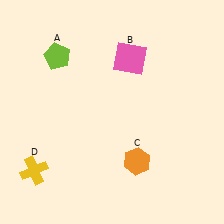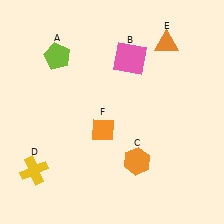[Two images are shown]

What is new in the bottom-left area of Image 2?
An orange diamond (F) was added in the bottom-left area of Image 2.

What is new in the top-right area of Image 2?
An orange triangle (E) was added in the top-right area of Image 2.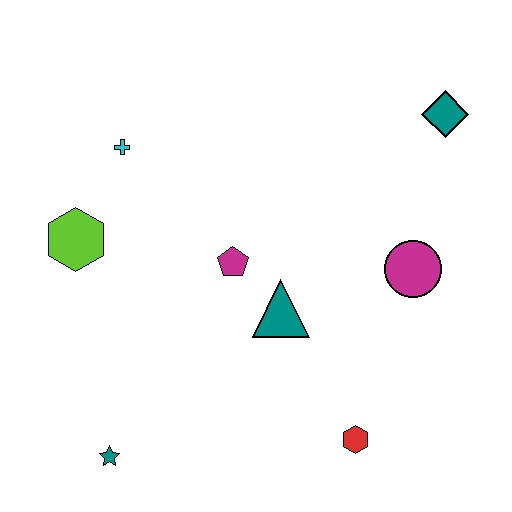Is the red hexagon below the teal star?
No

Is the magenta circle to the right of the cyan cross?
Yes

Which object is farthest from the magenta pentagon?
The teal diamond is farthest from the magenta pentagon.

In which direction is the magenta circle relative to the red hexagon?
The magenta circle is above the red hexagon.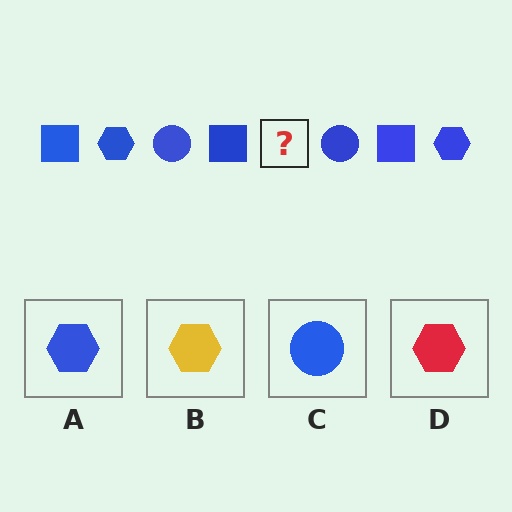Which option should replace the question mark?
Option A.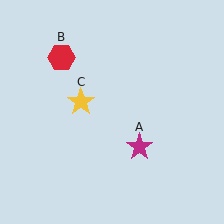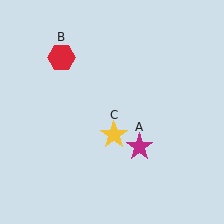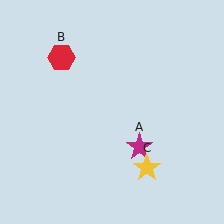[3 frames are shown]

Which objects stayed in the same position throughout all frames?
Magenta star (object A) and red hexagon (object B) remained stationary.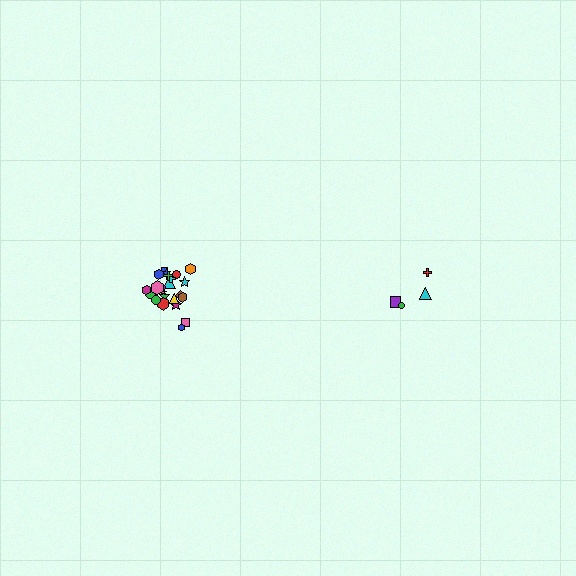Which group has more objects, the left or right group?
The left group.